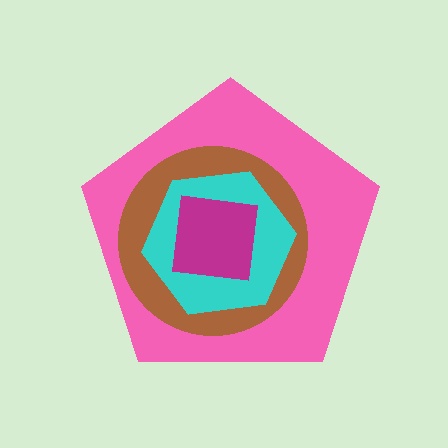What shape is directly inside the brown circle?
The cyan hexagon.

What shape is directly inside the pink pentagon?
The brown circle.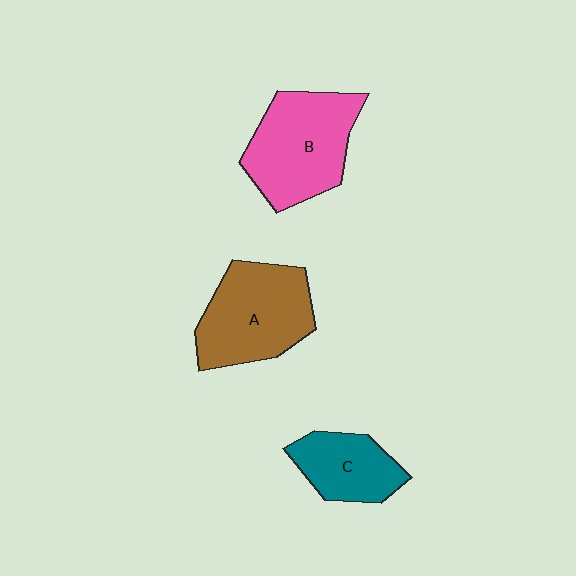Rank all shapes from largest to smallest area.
From largest to smallest: B (pink), A (brown), C (teal).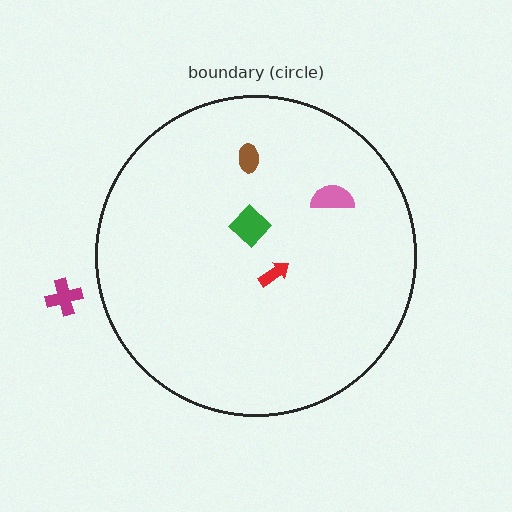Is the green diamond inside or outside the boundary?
Inside.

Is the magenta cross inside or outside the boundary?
Outside.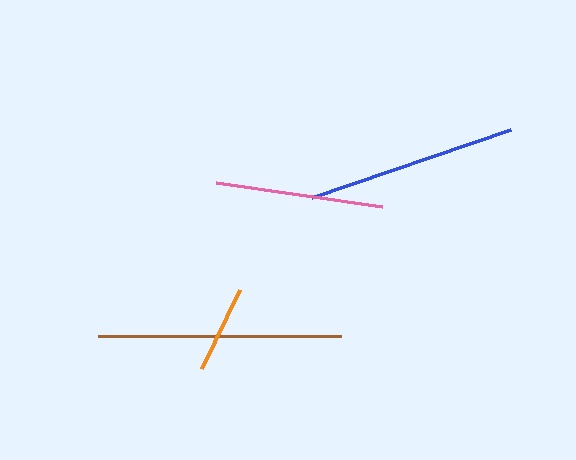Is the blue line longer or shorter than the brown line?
The brown line is longer than the blue line.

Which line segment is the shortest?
The orange line is the shortest at approximately 87 pixels.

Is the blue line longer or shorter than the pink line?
The blue line is longer than the pink line.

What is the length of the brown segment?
The brown segment is approximately 243 pixels long.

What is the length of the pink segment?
The pink segment is approximately 167 pixels long.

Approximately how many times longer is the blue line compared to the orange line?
The blue line is approximately 2.4 times the length of the orange line.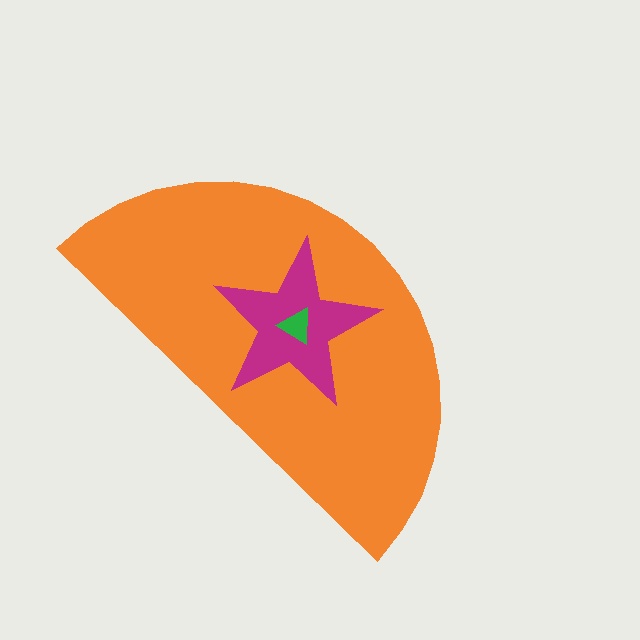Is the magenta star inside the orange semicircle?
Yes.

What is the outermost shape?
The orange semicircle.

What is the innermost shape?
The green triangle.